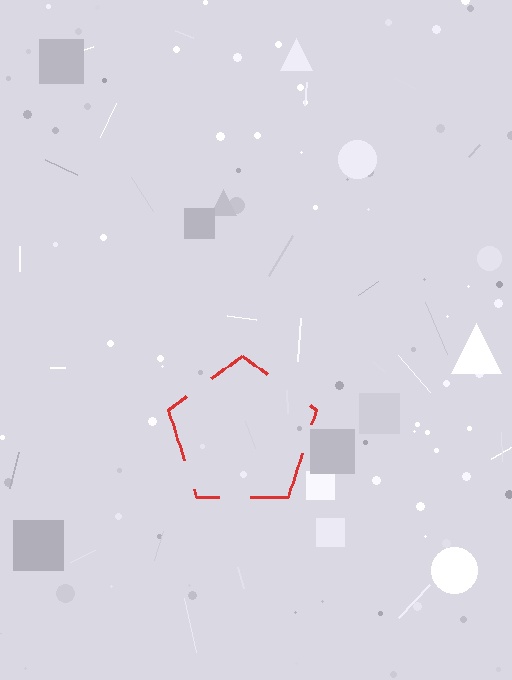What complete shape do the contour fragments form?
The contour fragments form a pentagon.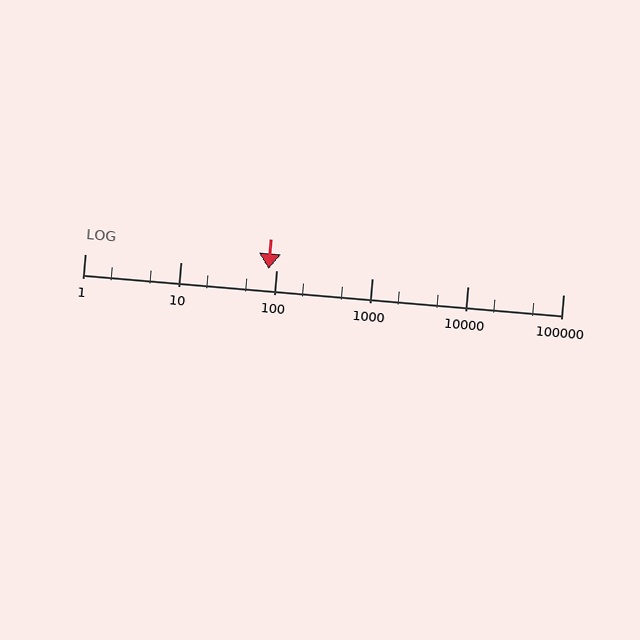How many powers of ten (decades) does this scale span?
The scale spans 5 decades, from 1 to 100000.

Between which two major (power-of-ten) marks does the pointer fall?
The pointer is between 10 and 100.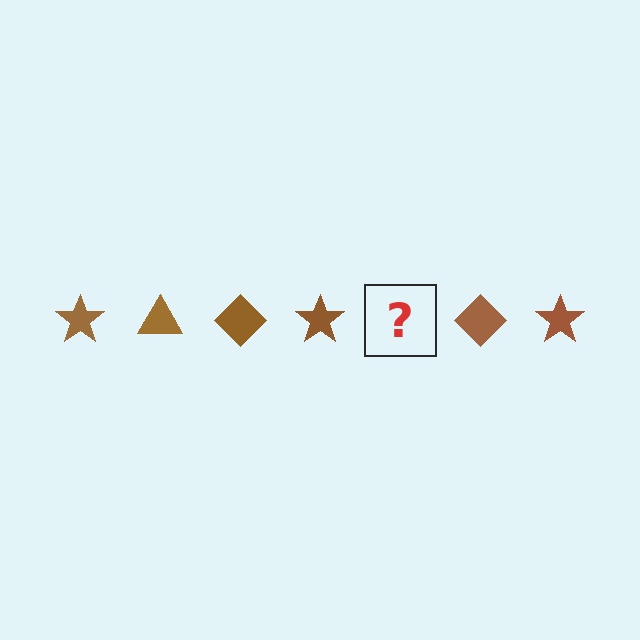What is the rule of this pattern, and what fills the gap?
The rule is that the pattern cycles through star, triangle, diamond shapes in brown. The gap should be filled with a brown triangle.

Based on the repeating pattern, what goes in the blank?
The blank should be a brown triangle.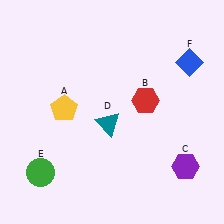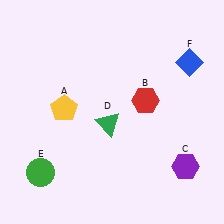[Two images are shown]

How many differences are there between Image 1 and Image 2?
There is 1 difference between the two images.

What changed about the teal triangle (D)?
In Image 1, D is teal. In Image 2, it changed to green.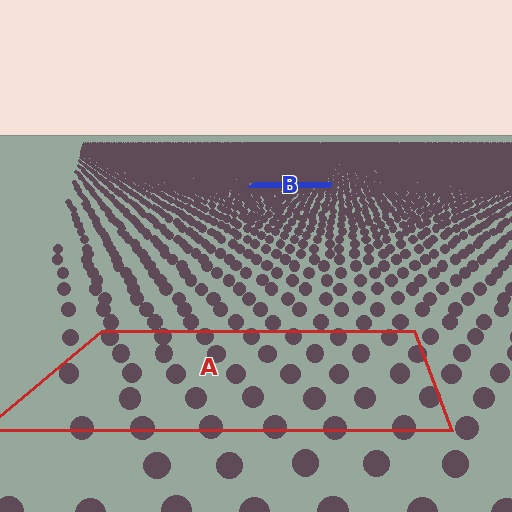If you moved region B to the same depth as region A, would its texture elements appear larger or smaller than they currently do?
They would appear larger. At a closer depth, the same texture elements are projected at a bigger on-screen size.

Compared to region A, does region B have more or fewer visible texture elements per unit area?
Region B has more texture elements per unit area — they are packed more densely because it is farther away.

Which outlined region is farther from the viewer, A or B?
Region B is farther from the viewer — the texture elements inside it appear smaller and more densely packed.